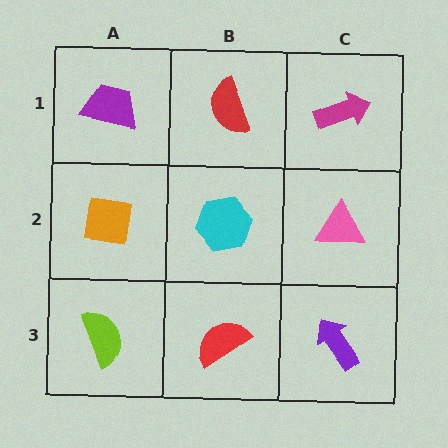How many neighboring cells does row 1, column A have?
2.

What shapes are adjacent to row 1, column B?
A cyan hexagon (row 2, column B), a purple trapezoid (row 1, column A), a magenta arrow (row 1, column C).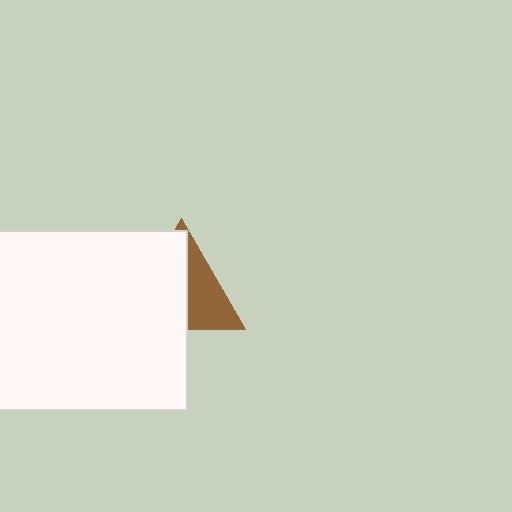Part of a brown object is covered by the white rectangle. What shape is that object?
It is a triangle.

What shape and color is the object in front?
The object in front is a white rectangle.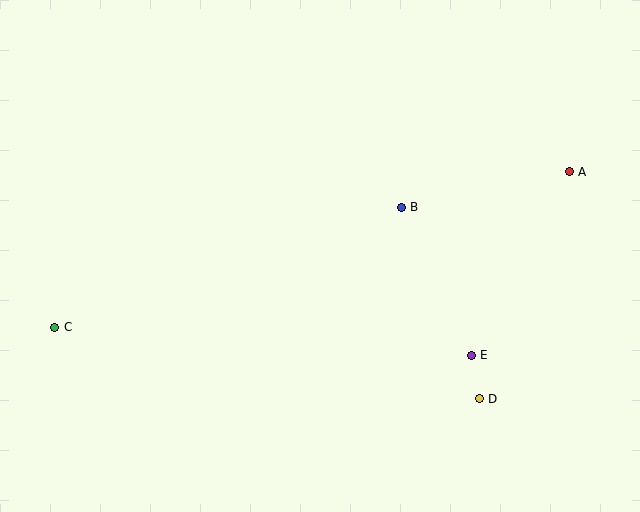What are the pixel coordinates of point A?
Point A is at (569, 172).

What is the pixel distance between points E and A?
The distance between E and A is 208 pixels.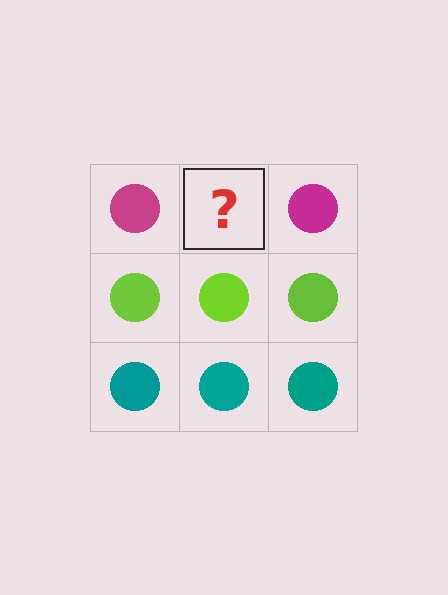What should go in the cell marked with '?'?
The missing cell should contain a magenta circle.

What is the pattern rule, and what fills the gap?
The rule is that each row has a consistent color. The gap should be filled with a magenta circle.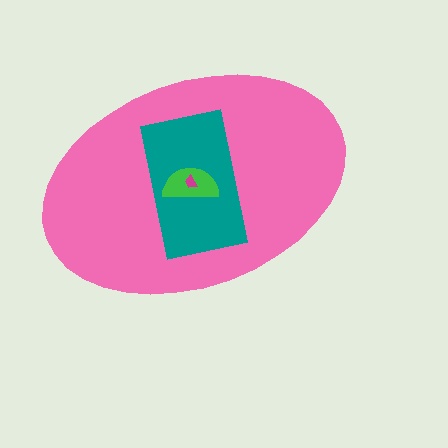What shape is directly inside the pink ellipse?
The teal rectangle.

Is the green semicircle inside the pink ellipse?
Yes.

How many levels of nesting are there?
4.